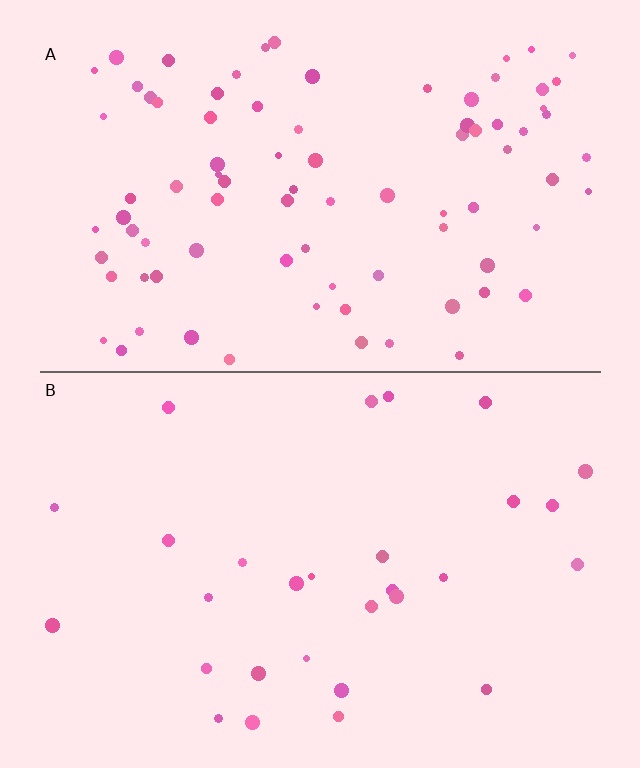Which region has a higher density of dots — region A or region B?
A (the top).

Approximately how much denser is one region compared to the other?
Approximately 3.0× — region A over region B.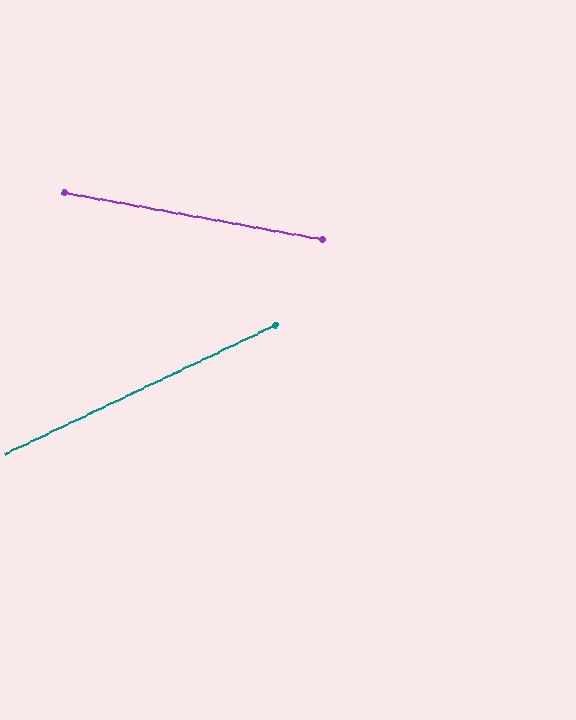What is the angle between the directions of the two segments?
Approximately 36 degrees.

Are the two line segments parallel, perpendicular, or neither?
Neither parallel nor perpendicular — they differ by about 36°.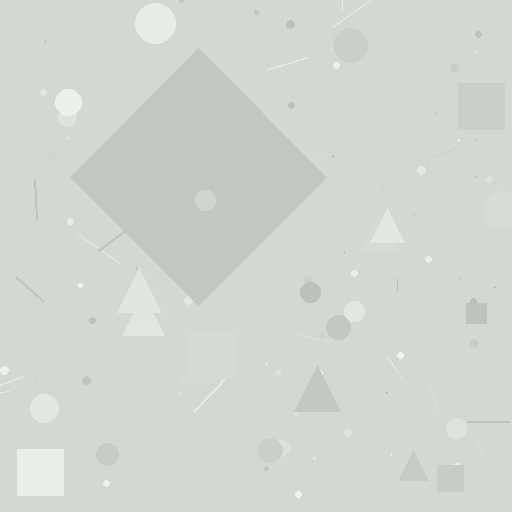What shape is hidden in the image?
A diamond is hidden in the image.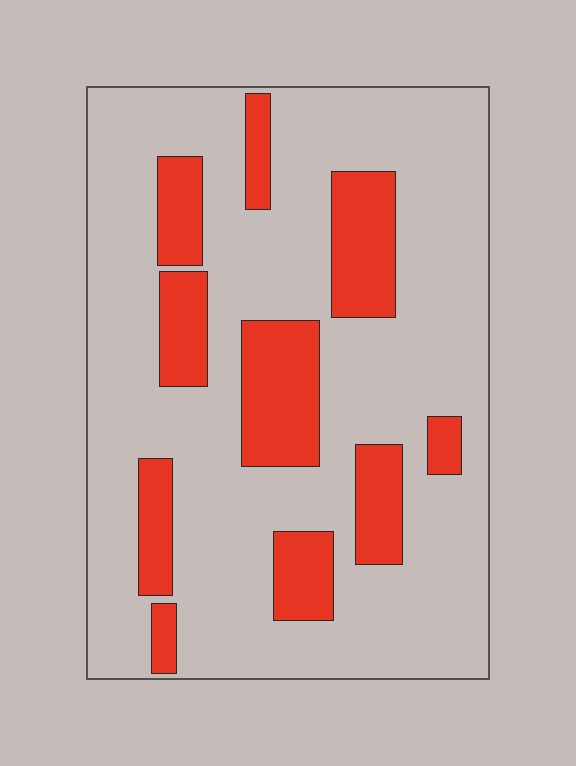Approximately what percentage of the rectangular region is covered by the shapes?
Approximately 25%.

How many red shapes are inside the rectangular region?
10.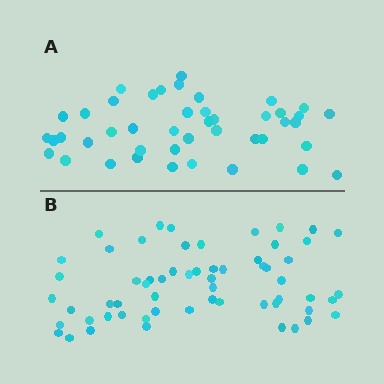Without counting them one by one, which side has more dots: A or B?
Region B (the bottom region) has more dots.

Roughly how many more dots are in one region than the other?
Region B has approximately 15 more dots than region A.